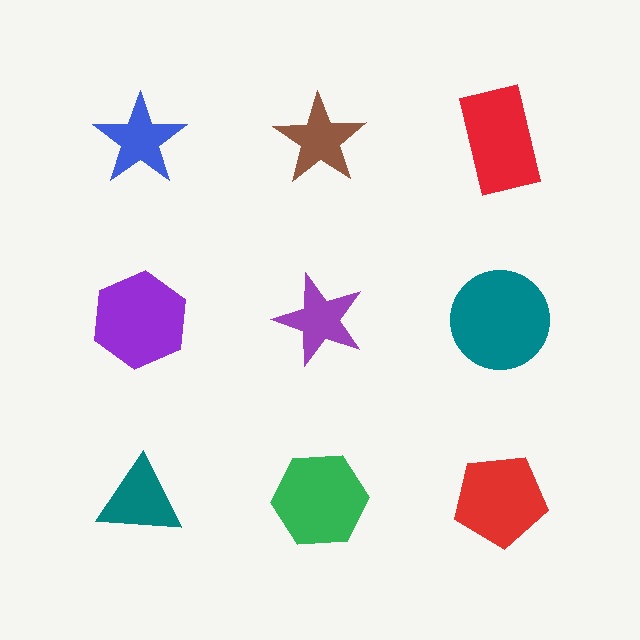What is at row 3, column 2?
A green hexagon.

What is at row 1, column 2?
A brown star.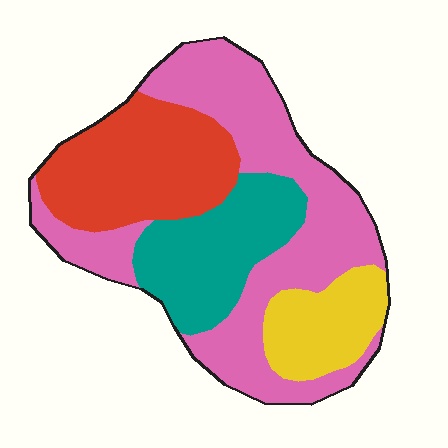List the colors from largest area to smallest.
From largest to smallest: pink, red, teal, yellow.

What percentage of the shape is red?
Red covers around 25% of the shape.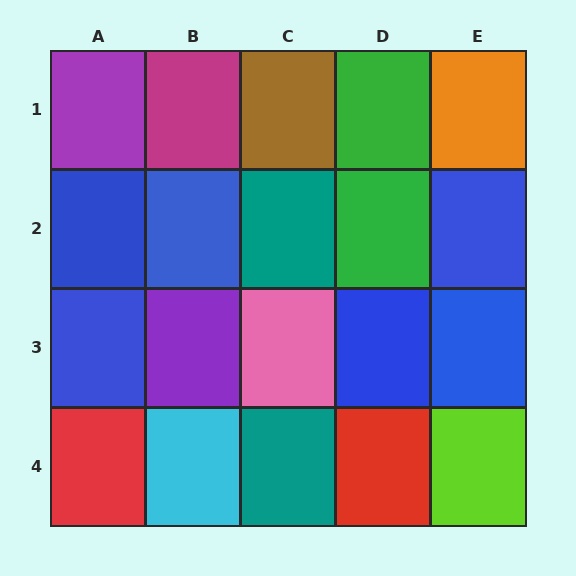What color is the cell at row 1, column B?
Magenta.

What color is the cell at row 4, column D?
Red.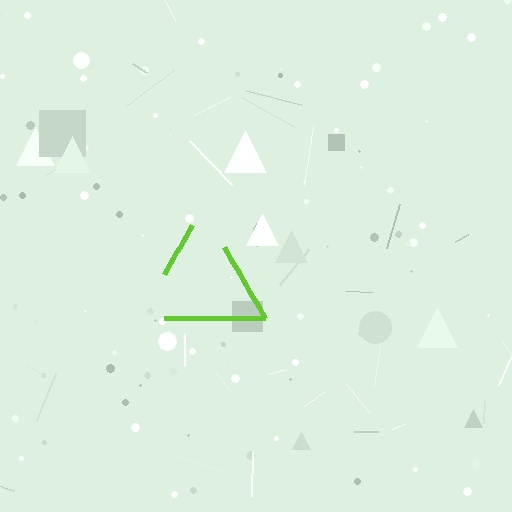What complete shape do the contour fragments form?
The contour fragments form a triangle.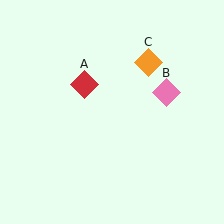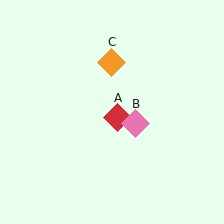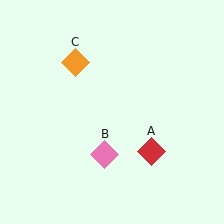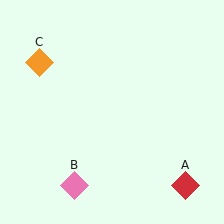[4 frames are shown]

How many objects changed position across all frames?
3 objects changed position: red diamond (object A), pink diamond (object B), orange diamond (object C).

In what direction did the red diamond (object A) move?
The red diamond (object A) moved down and to the right.